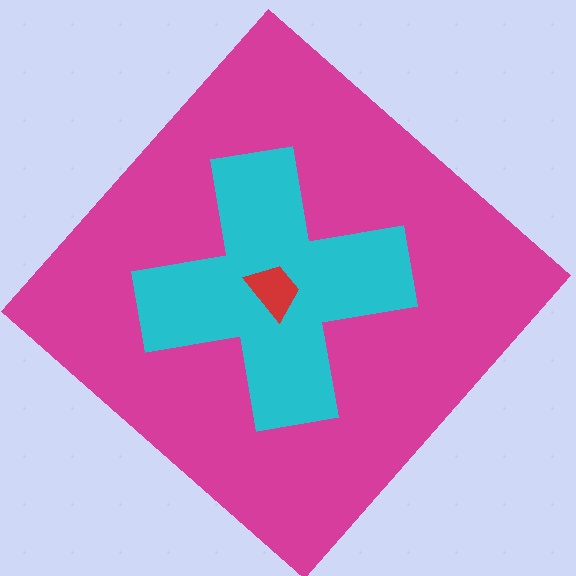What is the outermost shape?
The magenta diamond.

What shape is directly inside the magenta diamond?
The cyan cross.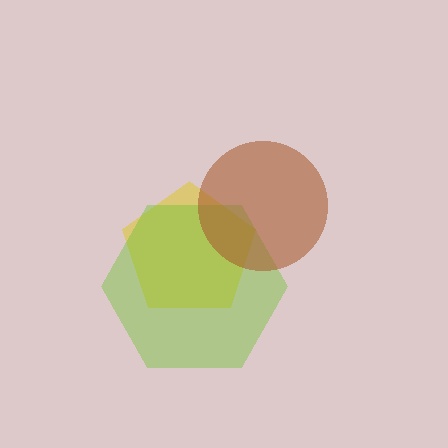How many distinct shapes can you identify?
There are 3 distinct shapes: a yellow pentagon, a lime hexagon, a brown circle.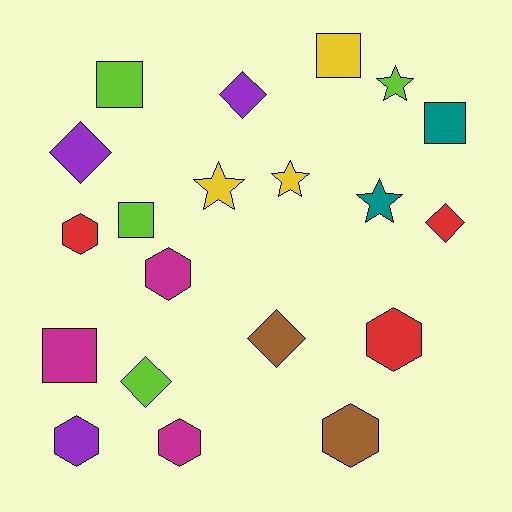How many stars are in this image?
There are 4 stars.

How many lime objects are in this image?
There are 4 lime objects.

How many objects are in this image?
There are 20 objects.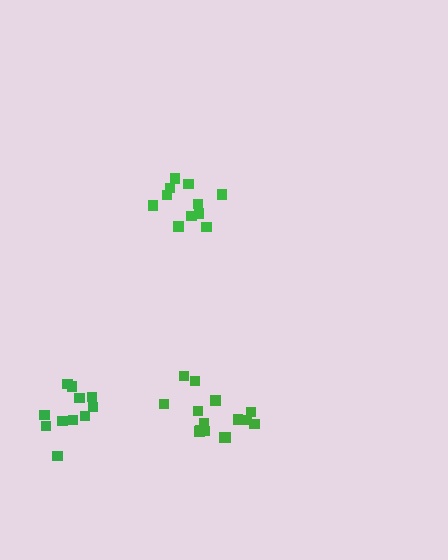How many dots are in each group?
Group 1: 11 dots, Group 2: 11 dots, Group 3: 15 dots (37 total).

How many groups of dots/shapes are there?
There are 3 groups.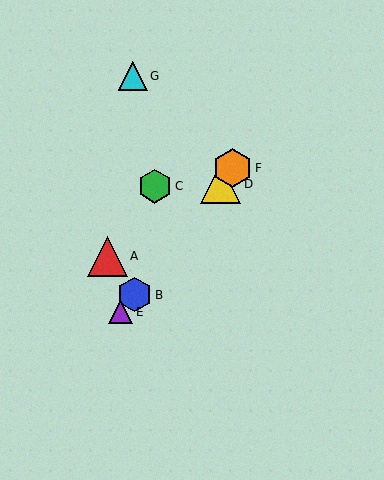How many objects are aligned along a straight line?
4 objects (B, D, E, F) are aligned along a straight line.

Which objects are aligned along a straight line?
Objects B, D, E, F are aligned along a straight line.